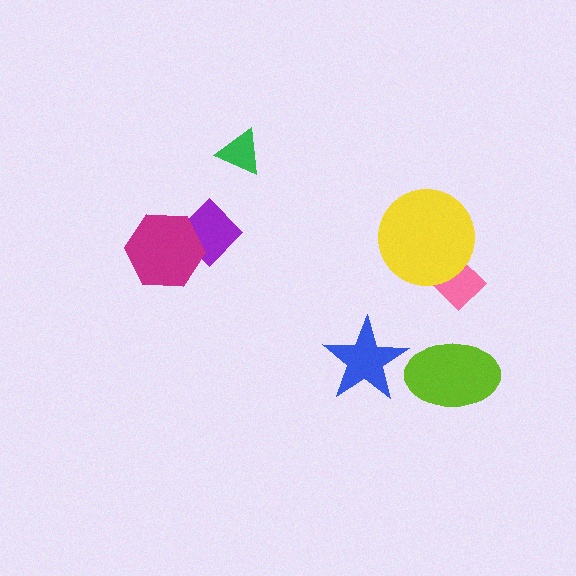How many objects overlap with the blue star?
0 objects overlap with the blue star.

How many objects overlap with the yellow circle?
1 object overlaps with the yellow circle.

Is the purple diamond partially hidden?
Yes, it is partially covered by another shape.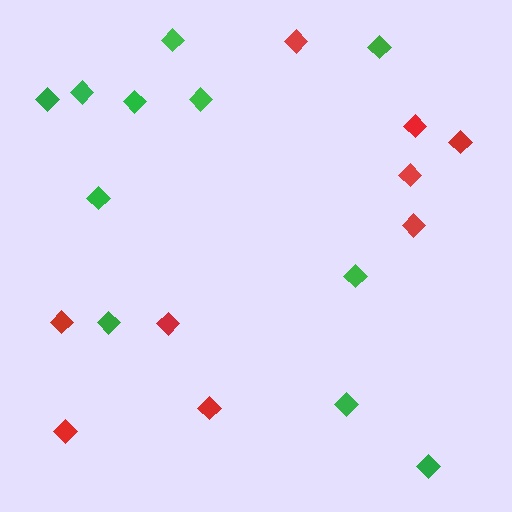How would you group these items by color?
There are 2 groups: one group of red diamonds (9) and one group of green diamonds (11).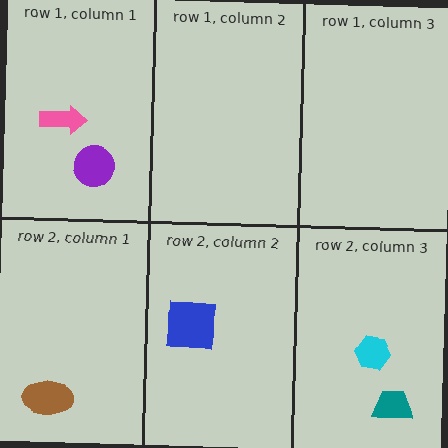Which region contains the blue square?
The row 2, column 2 region.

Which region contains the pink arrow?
The row 1, column 1 region.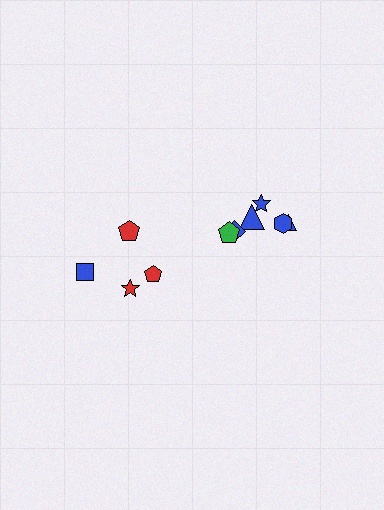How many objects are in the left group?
There are 4 objects.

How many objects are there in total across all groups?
There are 10 objects.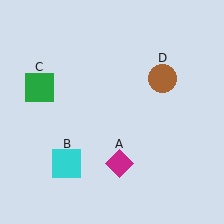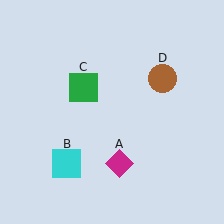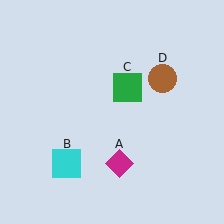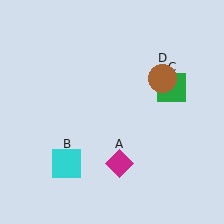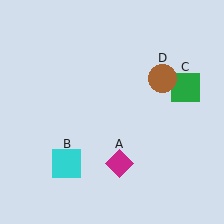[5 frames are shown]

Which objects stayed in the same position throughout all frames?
Magenta diamond (object A) and cyan square (object B) and brown circle (object D) remained stationary.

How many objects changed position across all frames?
1 object changed position: green square (object C).